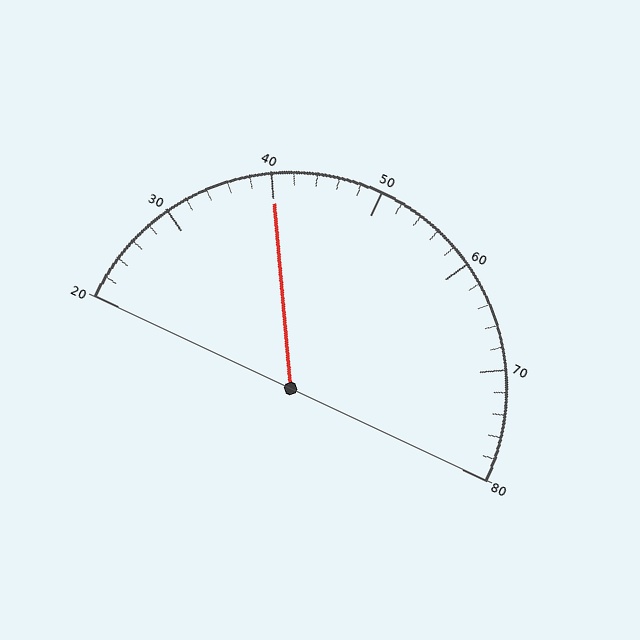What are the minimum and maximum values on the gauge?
The gauge ranges from 20 to 80.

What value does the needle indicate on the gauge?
The needle indicates approximately 40.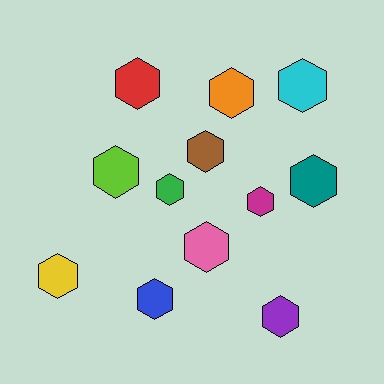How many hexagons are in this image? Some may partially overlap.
There are 12 hexagons.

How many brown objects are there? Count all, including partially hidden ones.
There is 1 brown object.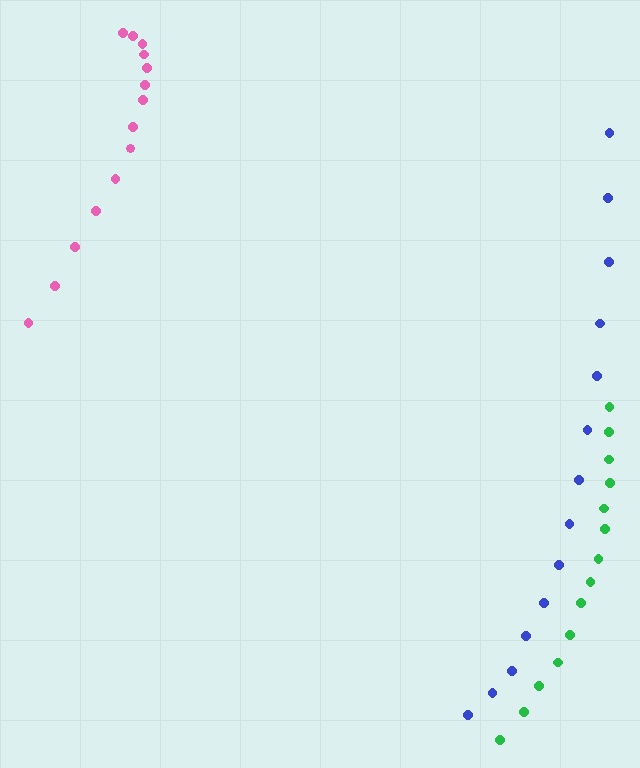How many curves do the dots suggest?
There are 3 distinct paths.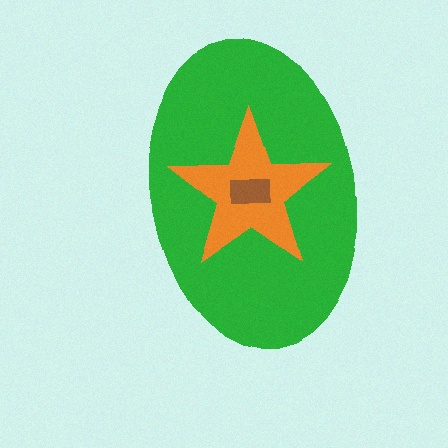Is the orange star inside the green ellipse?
Yes.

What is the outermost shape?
The green ellipse.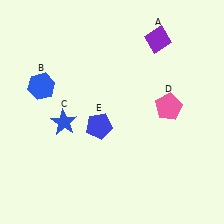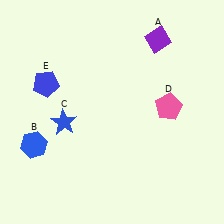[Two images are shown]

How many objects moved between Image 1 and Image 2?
2 objects moved between the two images.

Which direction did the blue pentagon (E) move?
The blue pentagon (E) moved left.